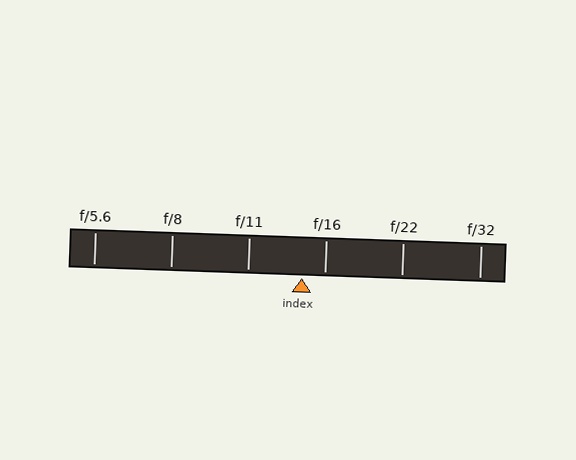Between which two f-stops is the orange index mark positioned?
The index mark is between f/11 and f/16.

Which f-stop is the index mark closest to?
The index mark is closest to f/16.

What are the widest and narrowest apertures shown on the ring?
The widest aperture shown is f/5.6 and the narrowest is f/32.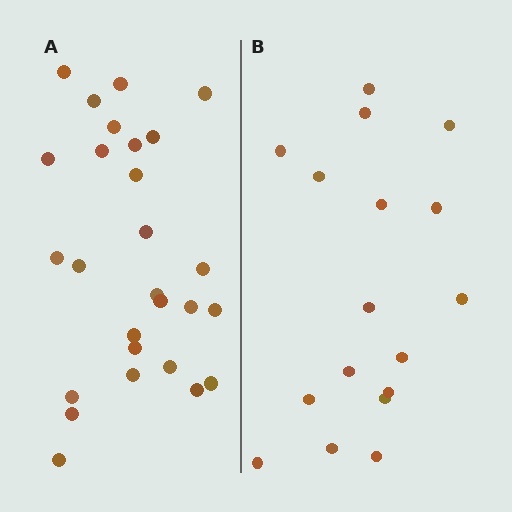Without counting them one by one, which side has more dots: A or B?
Region A (the left region) has more dots.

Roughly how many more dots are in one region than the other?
Region A has roughly 10 or so more dots than region B.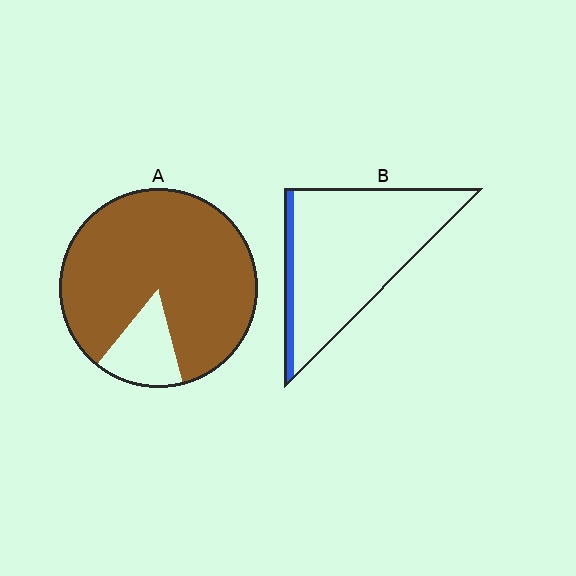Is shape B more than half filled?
No.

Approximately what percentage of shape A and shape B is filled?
A is approximately 85% and B is approximately 10%.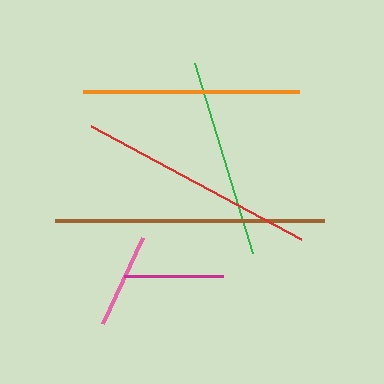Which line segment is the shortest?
The pink line is the shortest at approximately 95 pixels.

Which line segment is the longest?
The brown line is the longest at approximately 268 pixels.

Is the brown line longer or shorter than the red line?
The brown line is longer than the red line.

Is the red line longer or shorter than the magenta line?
The red line is longer than the magenta line.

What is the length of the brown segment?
The brown segment is approximately 268 pixels long.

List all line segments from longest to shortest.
From longest to shortest: brown, red, orange, green, magenta, pink.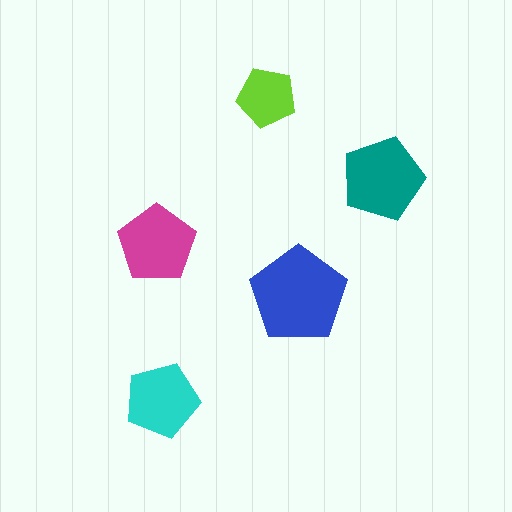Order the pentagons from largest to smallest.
the blue one, the teal one, the magenta one, the cyan one, the lime one.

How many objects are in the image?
There are 5 objects in the image.